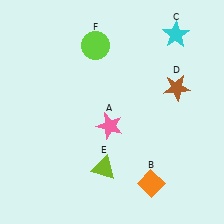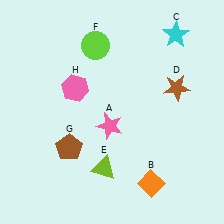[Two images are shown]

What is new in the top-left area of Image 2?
A pink hexagon (H) was added in the top-left area of Image 2.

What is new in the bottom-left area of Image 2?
A brown pentagon (G) was added in the bottom-left area of Image 2.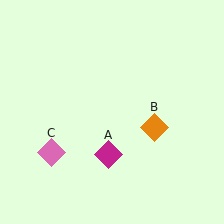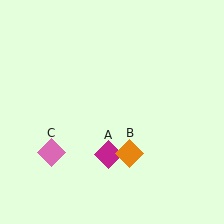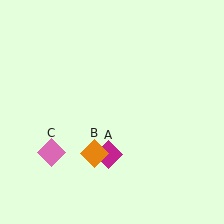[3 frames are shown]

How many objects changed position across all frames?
1 object changed position: orange diamond (object B).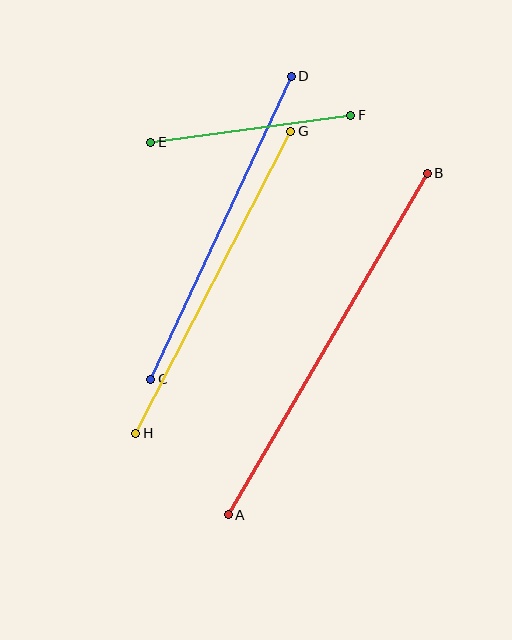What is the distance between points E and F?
The distance is approximately 202 pixels.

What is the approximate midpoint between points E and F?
The midpoint is at approximately (251, 129) pixels.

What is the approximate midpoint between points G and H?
The midpoint is at approximately (213, 282) pixels.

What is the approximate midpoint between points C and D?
The midpoint is at approximately (221, 228) pixels.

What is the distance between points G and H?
The distance is approximately 340 pixels.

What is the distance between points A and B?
The distance is approximately 395 pixels.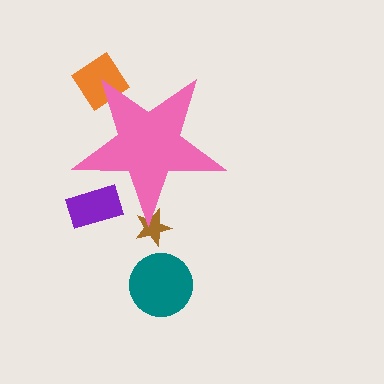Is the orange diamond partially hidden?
Yes, the orange diamond is partially hidden behind the pink star.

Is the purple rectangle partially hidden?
Yes, the purple rectangle is partially hidden behind the pink star.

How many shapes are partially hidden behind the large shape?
3 shapes are partially hidden.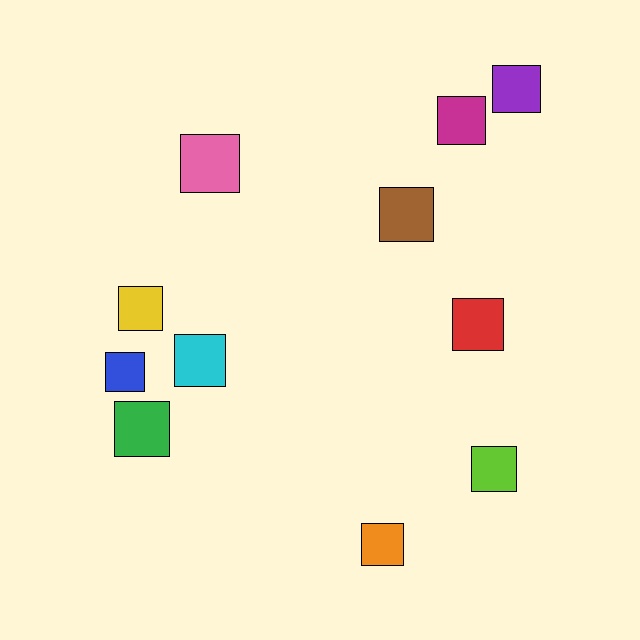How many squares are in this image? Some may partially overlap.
There are 11 squares.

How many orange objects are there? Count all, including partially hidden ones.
There is 1 orange object.